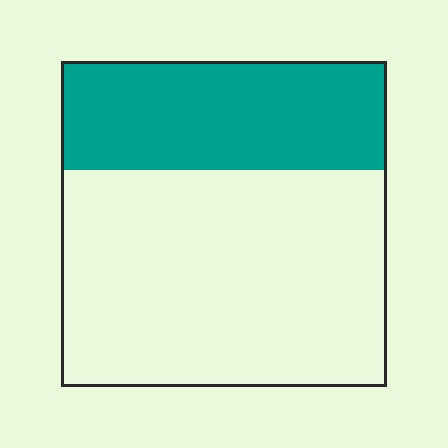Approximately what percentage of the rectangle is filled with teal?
Approximately 35%.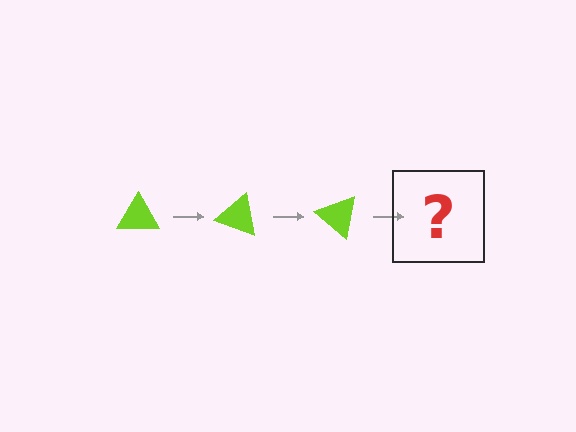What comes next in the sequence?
The next element should be a lime triangle rotated 60 degrees.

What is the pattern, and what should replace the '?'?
The pattern is that the triangle rotates 20 degrees each step. The '?' should be a lime triangle rotated 60 degrees.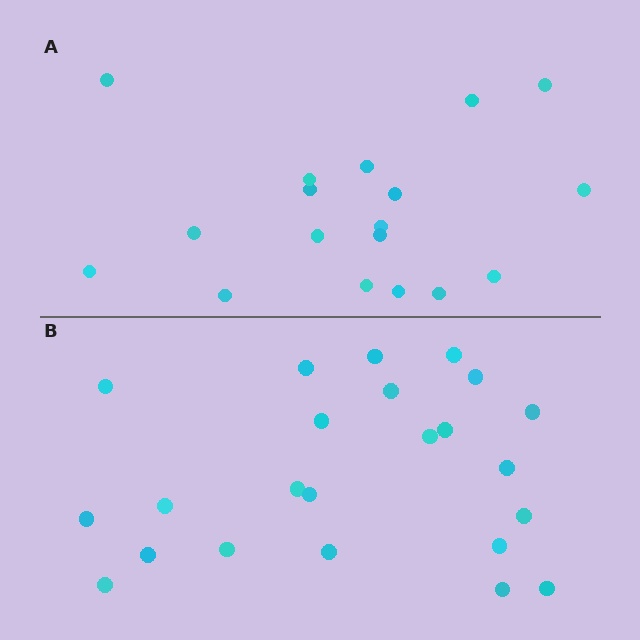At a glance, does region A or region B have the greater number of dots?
Region B (the bottom region) has more dots.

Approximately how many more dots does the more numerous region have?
Region B has about 5 more dots than region A.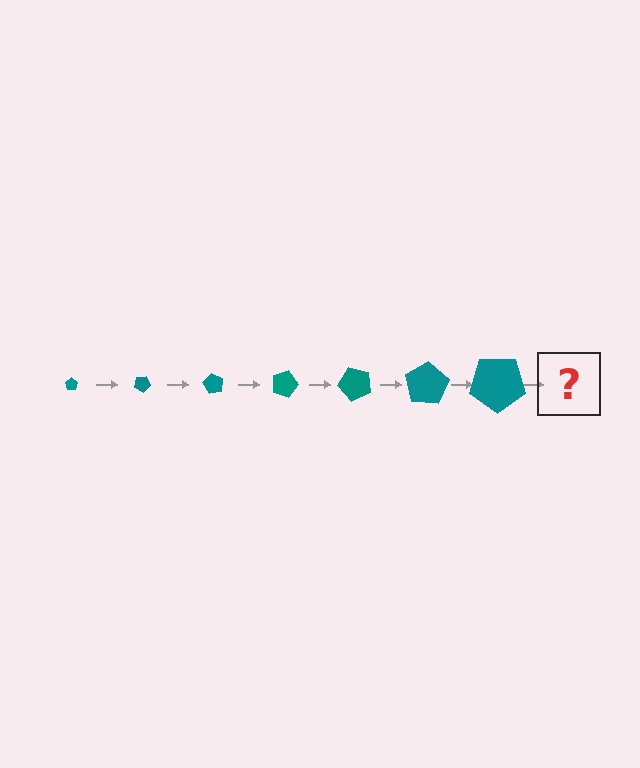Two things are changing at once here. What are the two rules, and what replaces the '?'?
The two rules are that the pentagon grows larger each step and it rotates 30 degrees each step. The '?' should be a pentagon, larger than the previous one and rotated 210 degrees from the start.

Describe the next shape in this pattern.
It should be a pentagon, larger than the previous one and rotated 210 degrees from the start.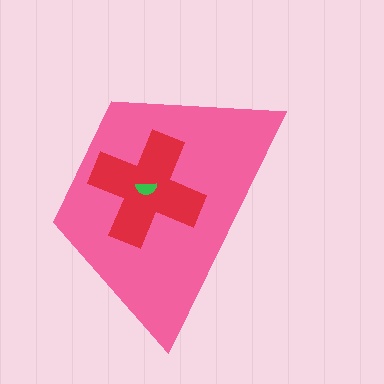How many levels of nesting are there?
3.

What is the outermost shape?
The pink trapezoid.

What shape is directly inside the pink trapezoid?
The red cross.